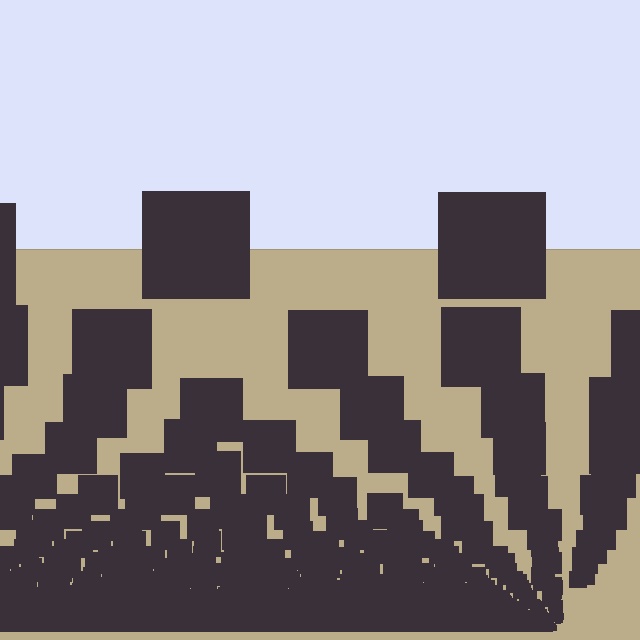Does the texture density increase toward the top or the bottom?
Density increases toward the bottom.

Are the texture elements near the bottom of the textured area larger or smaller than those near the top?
Smaller. The gradient is inverted — elements near the bottom are smaller and denser.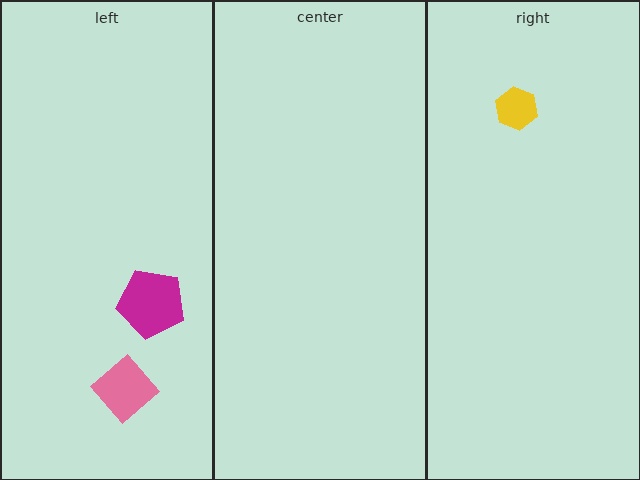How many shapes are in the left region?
2.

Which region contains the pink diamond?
The left region.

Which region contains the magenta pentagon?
The left region.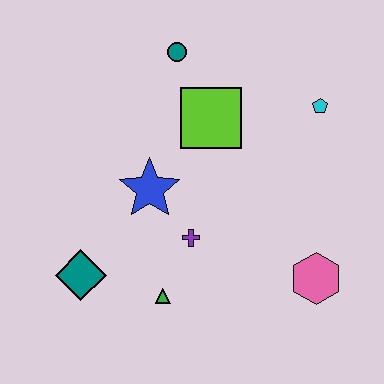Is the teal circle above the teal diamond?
Yes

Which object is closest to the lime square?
The teal circle is closest to the lime square.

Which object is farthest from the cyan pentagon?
The teal diamond is farthest from the cyan pentagon.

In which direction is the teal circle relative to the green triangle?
The teal circle is above the green triangle.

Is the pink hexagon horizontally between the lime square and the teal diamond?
No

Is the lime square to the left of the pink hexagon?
Yes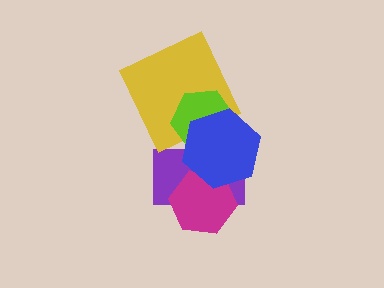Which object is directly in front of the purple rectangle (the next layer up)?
The lime hexagon is directly in front of the purple rectangle.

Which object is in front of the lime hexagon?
The blue hexagon is in front of the lime hexagon.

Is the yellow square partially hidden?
Yes, it is partially covered by another shape.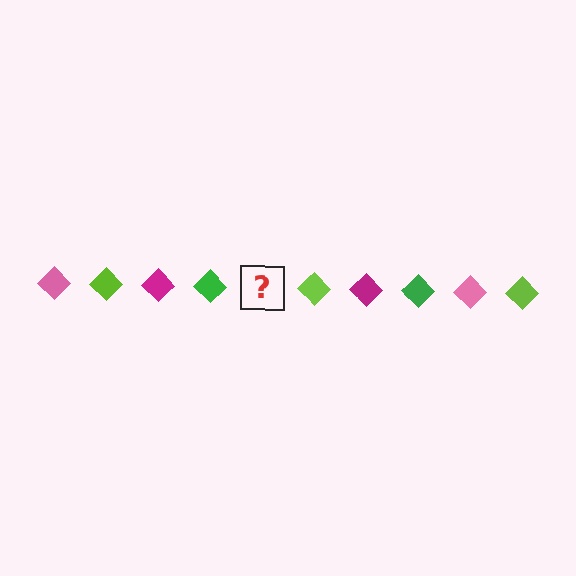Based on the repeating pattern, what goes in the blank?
The blank should be a pink diamond.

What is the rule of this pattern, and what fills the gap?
The rule is that the pattern cycles through pink, lime, magenta, green diamonds. The gap should be filled with a pink diamond.